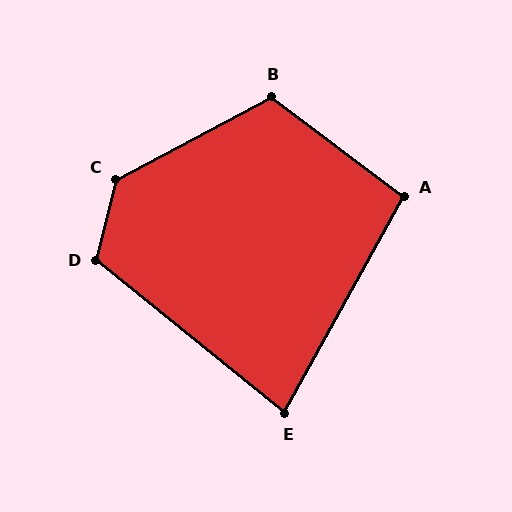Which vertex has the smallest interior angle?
E, at approximately 80 degrees.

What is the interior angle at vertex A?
Approximately 98 degrees (obtuse).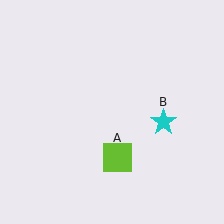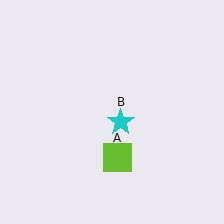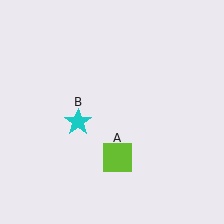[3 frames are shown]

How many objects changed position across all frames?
1 object changed position: cyan star (object B).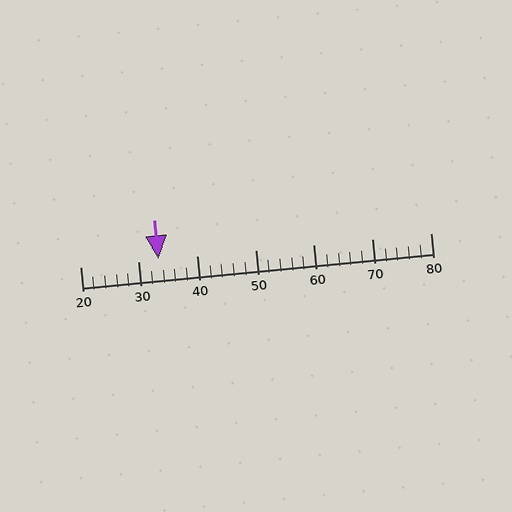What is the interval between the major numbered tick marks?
The major tick marks are spaced 10 units apart.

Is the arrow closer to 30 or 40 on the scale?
The arrow is closer to 30.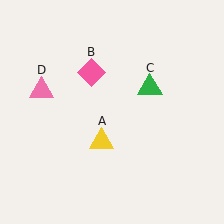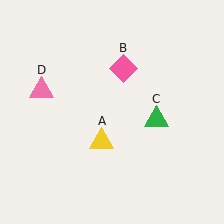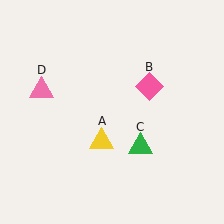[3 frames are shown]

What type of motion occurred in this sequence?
The pink diamond (object B), green triangle (object C) rotated clockwise around the center of the scene.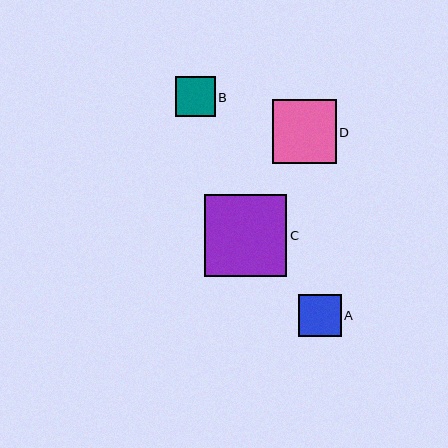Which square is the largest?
Square C is the largest with a size of approximately 82 pixels.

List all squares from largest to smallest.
From largest to smallest: C, D, A, B.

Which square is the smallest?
Square B is the smallest with a size of approximately 40 pixels.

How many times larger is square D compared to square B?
Square D is approximately 1.6 times the size of square B.